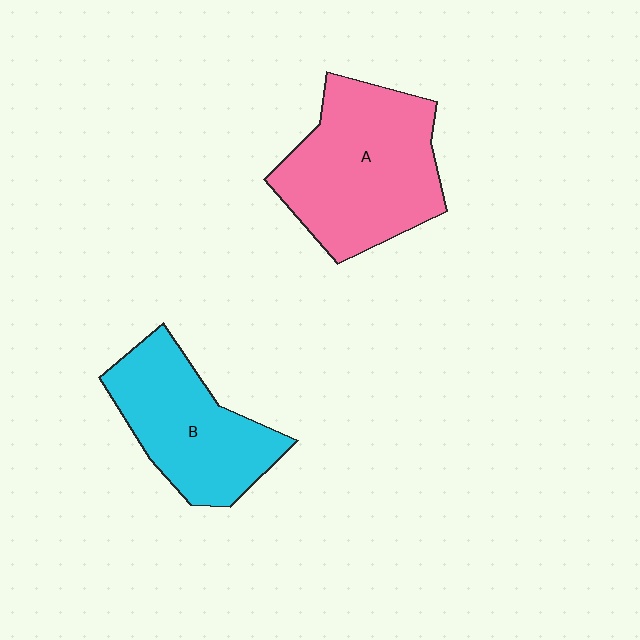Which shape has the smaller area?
Shape B (cyan).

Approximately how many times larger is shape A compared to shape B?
Approximately 1.3 times.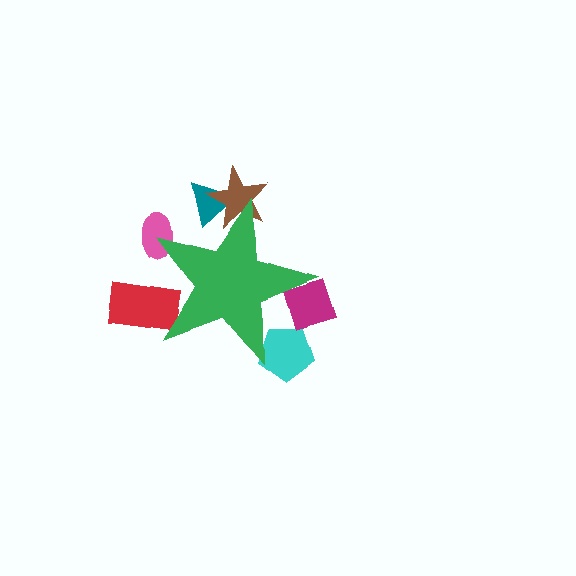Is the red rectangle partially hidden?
Yes, the red rectangle is partially hidden behind the green star.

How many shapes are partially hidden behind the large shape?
6 shapes are partially hidden.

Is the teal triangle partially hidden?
Yes, the teal triangle is partially hidden behind the green star.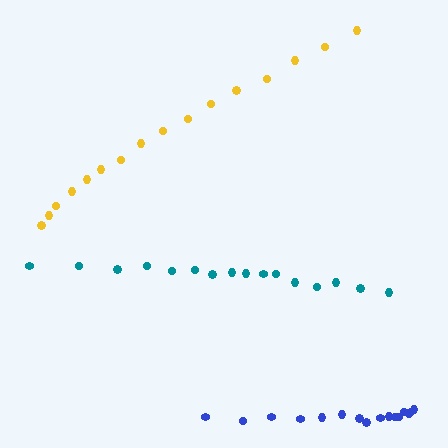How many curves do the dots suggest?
There are 3 distinct paths.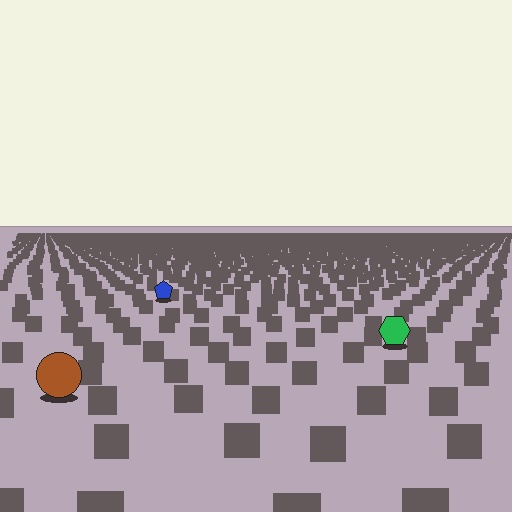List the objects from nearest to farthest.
From nearest to farthest: the brown circle, the green hexagon, the blue pentagon.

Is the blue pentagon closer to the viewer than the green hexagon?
No. The green hexagon is closer — you can tell from the texture gradient: the ground texture is coarser near it.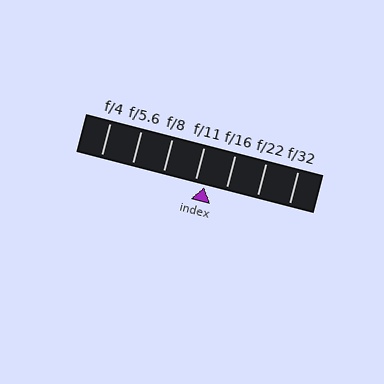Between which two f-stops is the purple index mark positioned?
The index mark is between f/11 and f/16.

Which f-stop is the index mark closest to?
The index mark is closest to f/11.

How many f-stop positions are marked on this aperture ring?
There are 7 f-stop positions marked.